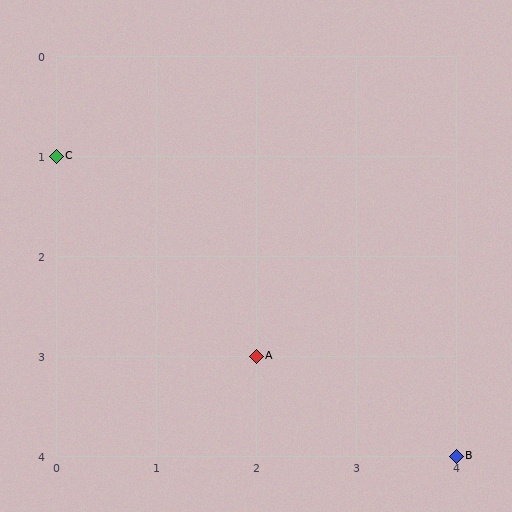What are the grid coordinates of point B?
Point B is at grid coordinates (4, 4).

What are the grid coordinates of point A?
Point A is at grid coordinates (2, 3).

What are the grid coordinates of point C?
Point C is at grid coordinates (0, 1).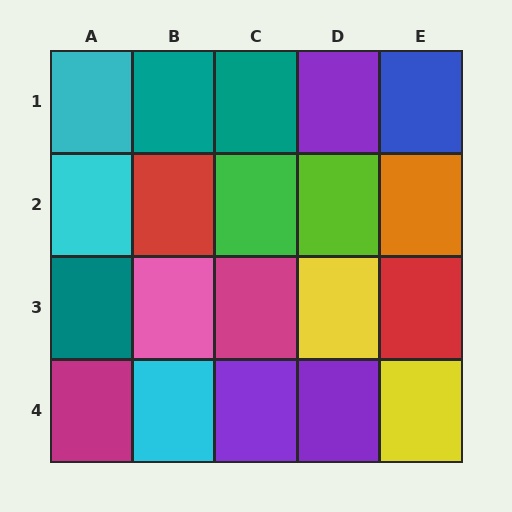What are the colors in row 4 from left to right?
Magenta, cyan, purple, purple, yellow.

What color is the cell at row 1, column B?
Teal.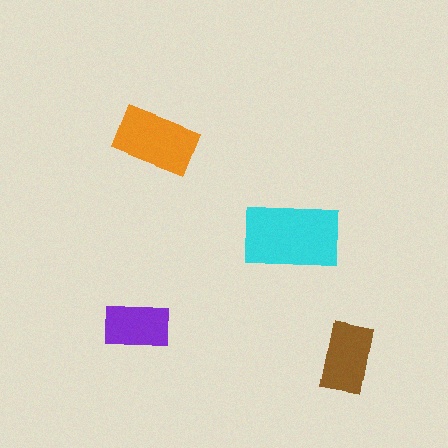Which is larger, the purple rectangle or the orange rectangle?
The orange one.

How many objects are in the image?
There are 4 objects in the image.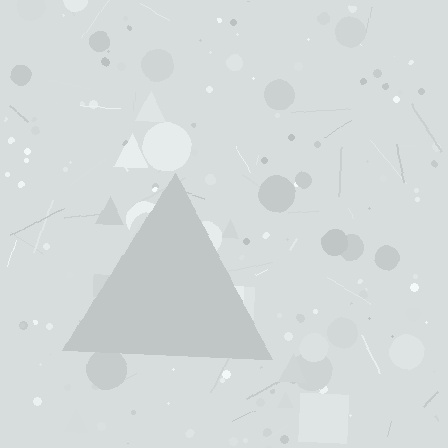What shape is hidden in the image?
A triangle is hidden in the image.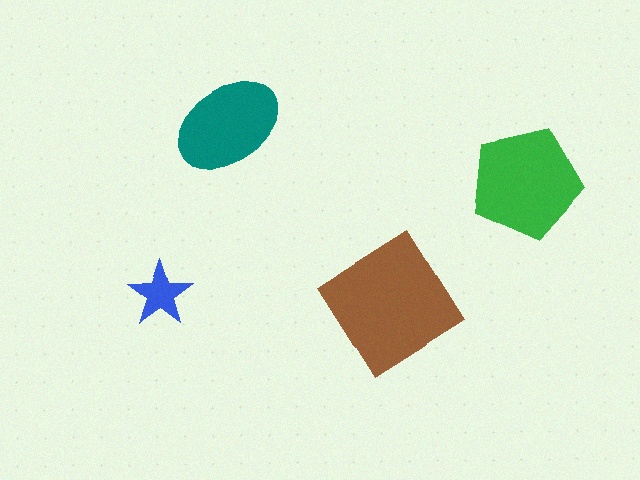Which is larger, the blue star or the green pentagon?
The green pentagon.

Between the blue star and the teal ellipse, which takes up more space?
The teal ellipse.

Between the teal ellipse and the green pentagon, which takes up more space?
The green pentagon.